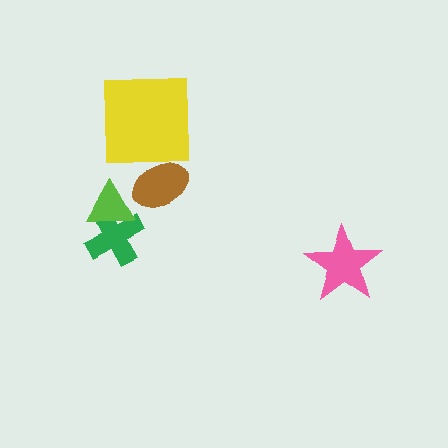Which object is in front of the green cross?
The lime triangle is in front of the green cross.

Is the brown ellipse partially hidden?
No, no other shape covers it.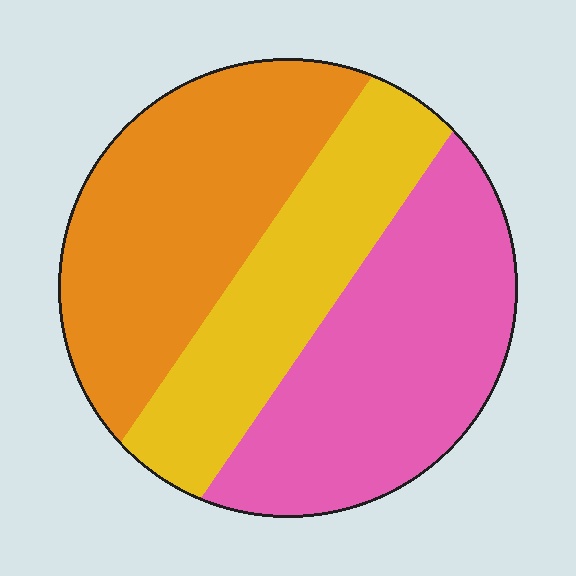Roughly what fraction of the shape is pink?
Pink takes up between a quarter and a half of the shape.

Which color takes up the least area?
Yellow, at roughly 25%.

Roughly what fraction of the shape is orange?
Orange takes up about three eighths (3/8) of the shape.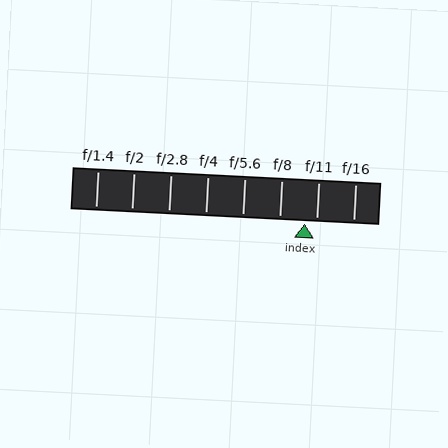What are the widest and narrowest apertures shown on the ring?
The widest aperture shown is f/1.4 and the narrowest is f/16.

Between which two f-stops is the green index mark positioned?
The index mark is between f/8 and f/11.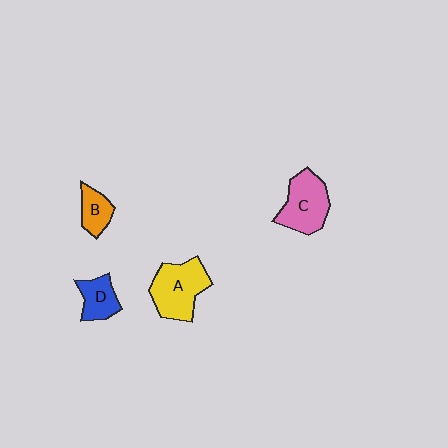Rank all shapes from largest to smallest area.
From largest to smallest: A (yellow), C (pink), D (blue), B (orange).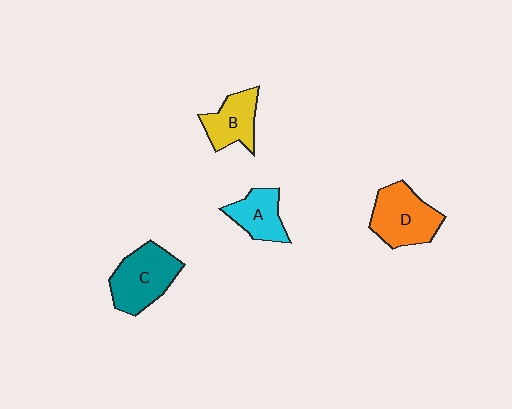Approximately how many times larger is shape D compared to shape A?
Approximately 1.5 times.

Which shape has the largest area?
Shape C (teal).